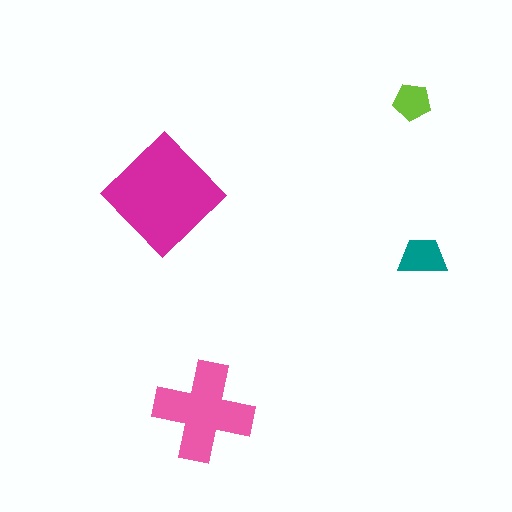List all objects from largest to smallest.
The magenta diamond, the pink cross, the teal trapezoid, the lime pentagon.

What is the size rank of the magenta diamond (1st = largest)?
1st.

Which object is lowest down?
The pink cross is bottommost.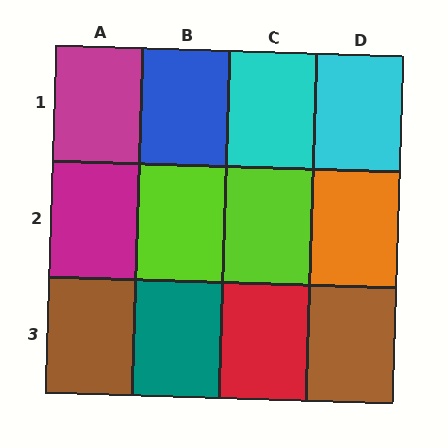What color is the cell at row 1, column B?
Blue.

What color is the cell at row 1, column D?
Cyan.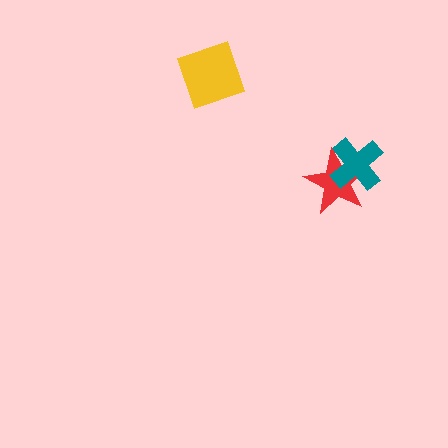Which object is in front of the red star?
The teal cross is in front of the red star.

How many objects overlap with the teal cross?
1 object overlaps with the teal cross.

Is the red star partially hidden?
Yes, it is partially covered by another shape.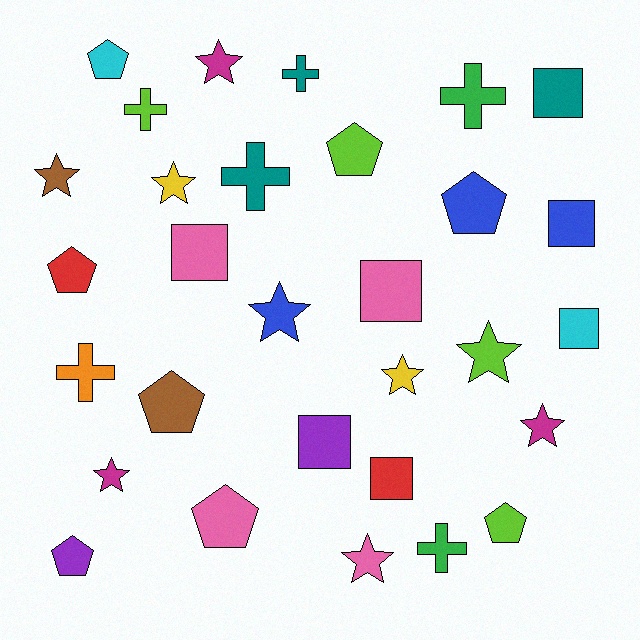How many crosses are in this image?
There are 6 crosses.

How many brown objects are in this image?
There are 2 brown objects.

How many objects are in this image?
There are 30 objects.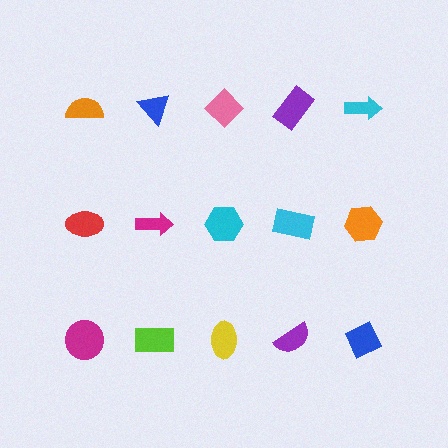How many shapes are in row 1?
5 shapes.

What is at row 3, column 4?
A purple semicircle.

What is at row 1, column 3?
A pink diamond.